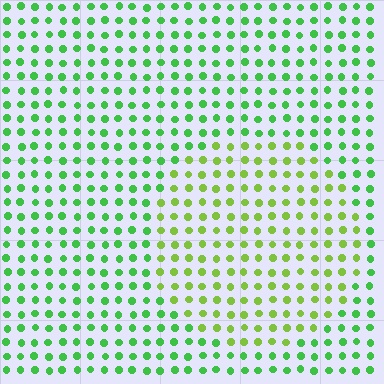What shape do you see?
I see a circle.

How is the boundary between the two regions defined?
The boundary is defined purely by a slight shift in hue (about 34 degrees). Spacing, size, and orientation are identical on both sides.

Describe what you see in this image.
The image is filled with small green elements in a uniform arrangement. A circle-shaped region is visible where the elements are tinted to a slightly different hue, forming a subtle color boundary.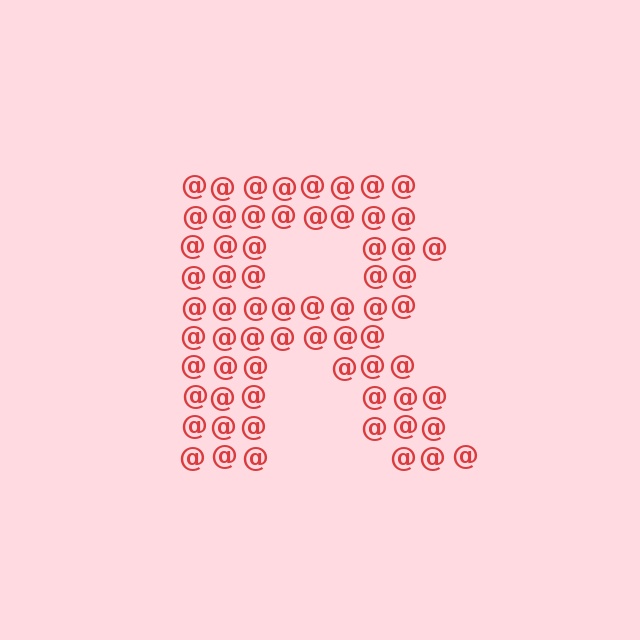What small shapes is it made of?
It is made of small at signs.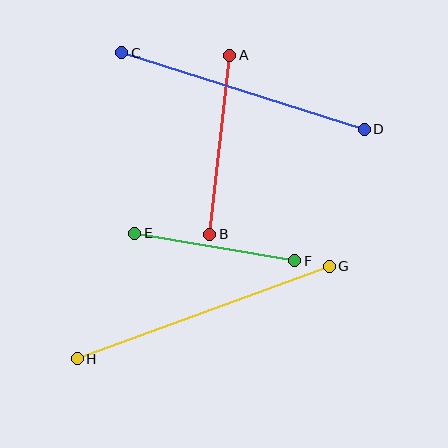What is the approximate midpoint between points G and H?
The midpoint is at approximately (203, 313) pixels.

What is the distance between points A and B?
The distance is approximately 180 pixels.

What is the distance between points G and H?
The distance is approximately 268 pixels.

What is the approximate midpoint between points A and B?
The midpoint is at approximately (220, 145) pixels.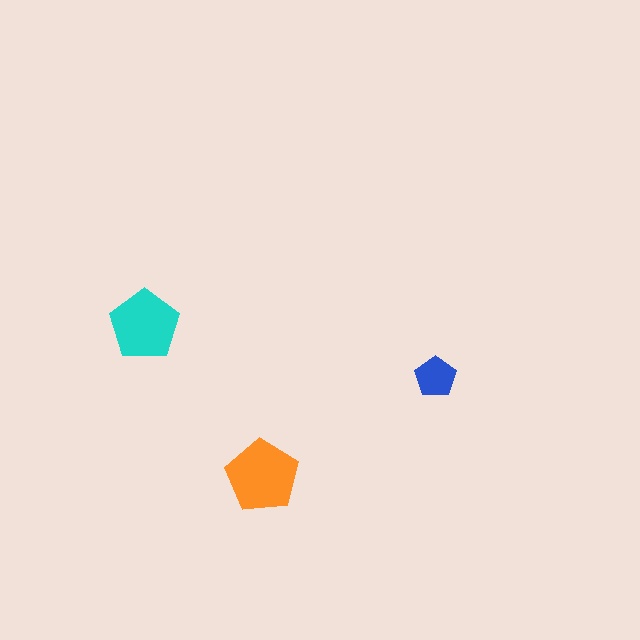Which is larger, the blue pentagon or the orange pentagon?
The orange one.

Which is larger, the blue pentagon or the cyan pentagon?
The cyan one.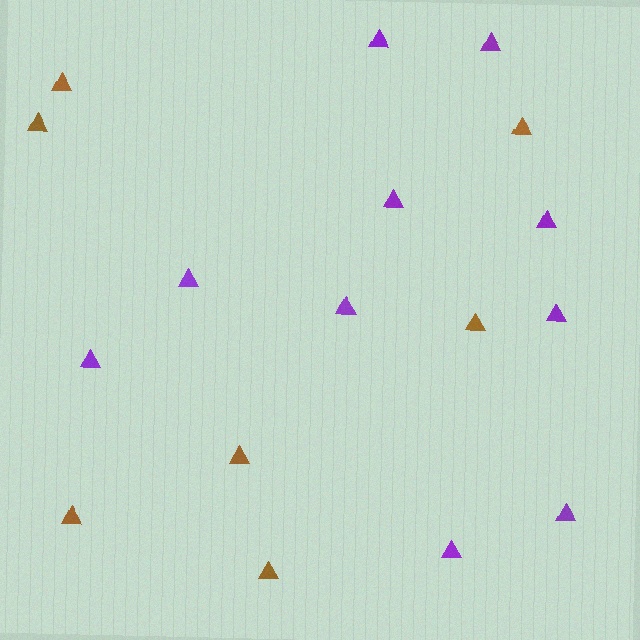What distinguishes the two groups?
There are 2 groups: one group of brown triangles (7) and one group of purple triangles (10).